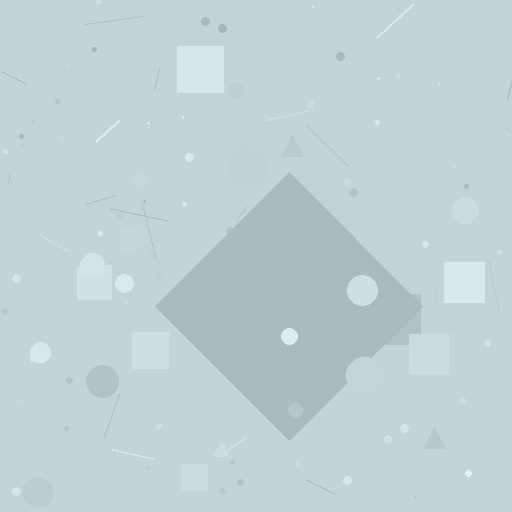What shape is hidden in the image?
A diamond is hidden in the image.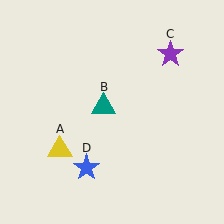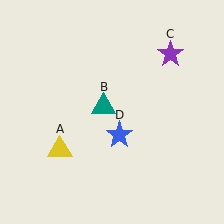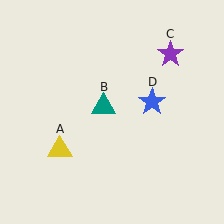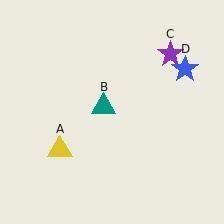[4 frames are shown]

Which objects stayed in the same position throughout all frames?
Yellow triangle (object A) and teal triangle (object B) and purple star (object C) remained stationary.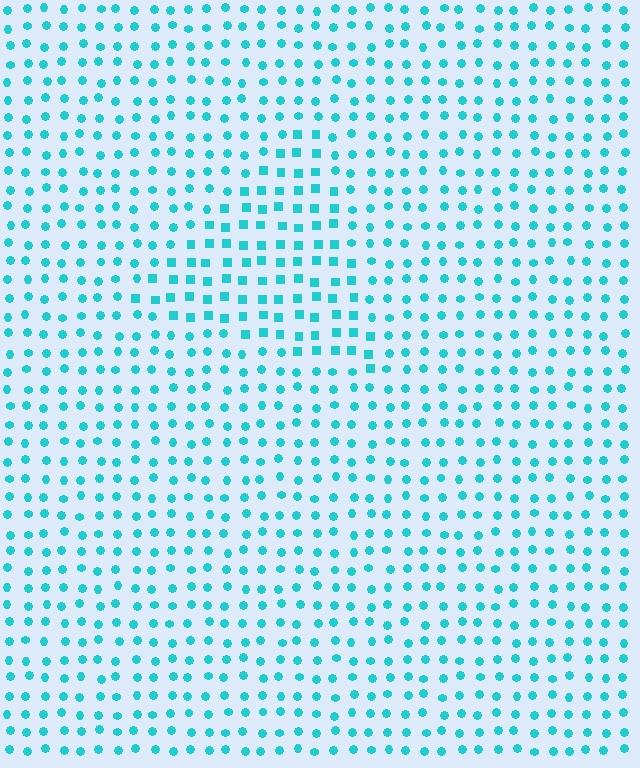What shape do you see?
I see a triangle.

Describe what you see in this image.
The image is filled with small cyan elements arranged in a uniform grid. A triangle-shaped region contains squares, while the surrounding area contains circles. The boundary is defined purely by the change in element shape.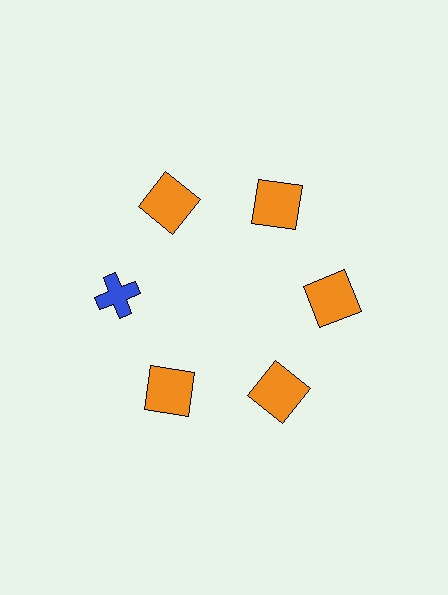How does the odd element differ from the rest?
It differs in both color (blue instead of orange) and shape (cross instead of square).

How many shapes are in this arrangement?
There are 6 shapes arranged in a ring pattern.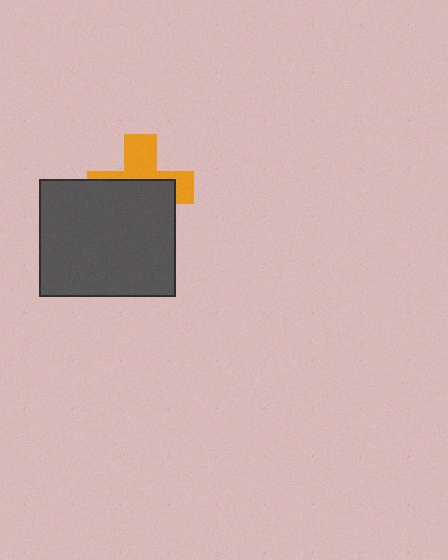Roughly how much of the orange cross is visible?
A small part of it is visible (roughly 43%).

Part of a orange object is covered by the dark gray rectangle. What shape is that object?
It is a cross.